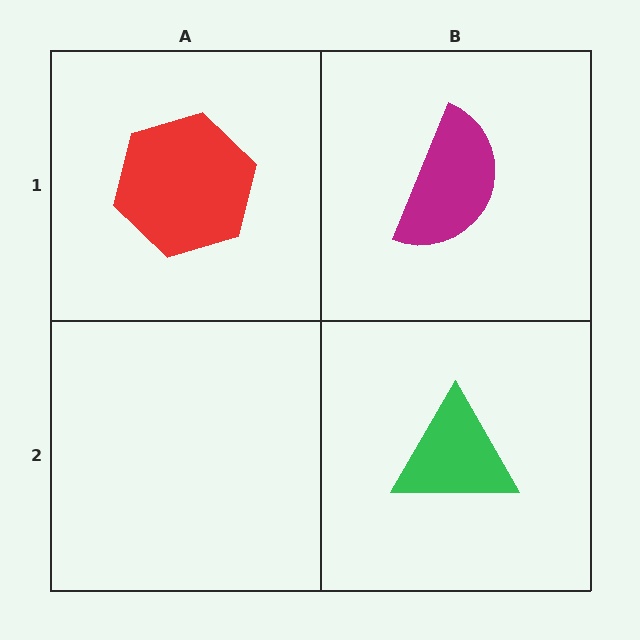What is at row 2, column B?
A green triangle.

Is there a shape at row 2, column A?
No, that cell is empty.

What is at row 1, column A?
A red hexagon.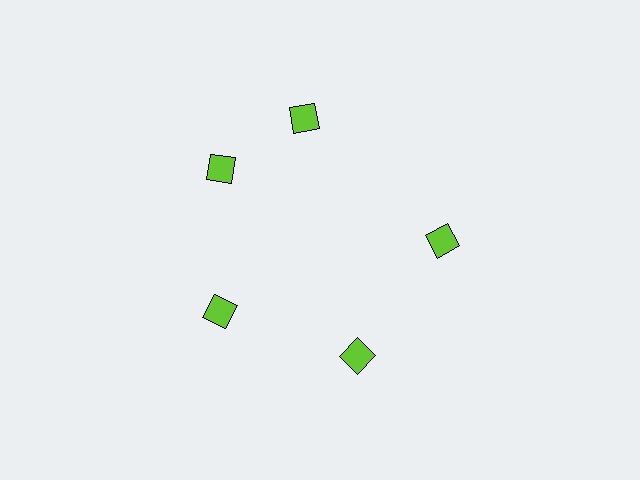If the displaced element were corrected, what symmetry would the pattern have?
It would have 5-fold rotational symmetry — the pattern would map onto itself every 72 degrees.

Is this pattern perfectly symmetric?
No. The 5 lime diamonds are arranged in a ring, but one element near the 1 o'clock position is rotated out of alignment along the ring, breaking the 5-fold rotational symmetry.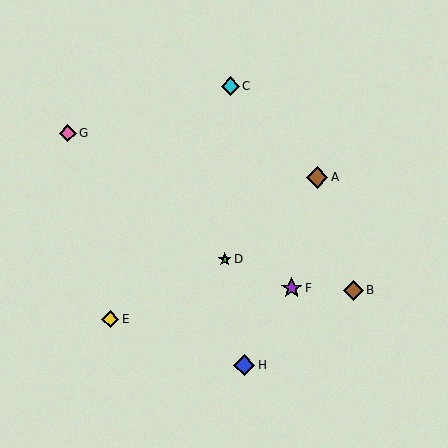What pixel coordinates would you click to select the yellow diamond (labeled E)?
Click at (110, 319) to select the yellow diamond E.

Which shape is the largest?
The brown diamond (labeled A) is the largest.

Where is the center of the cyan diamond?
The center of the cyan diamond is at (230, 86).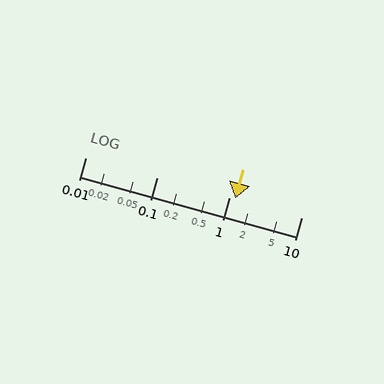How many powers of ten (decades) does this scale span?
The scale spans 3 decades, from 0.01 to 10.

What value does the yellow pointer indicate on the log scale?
The pointer indicates approximately 1.2.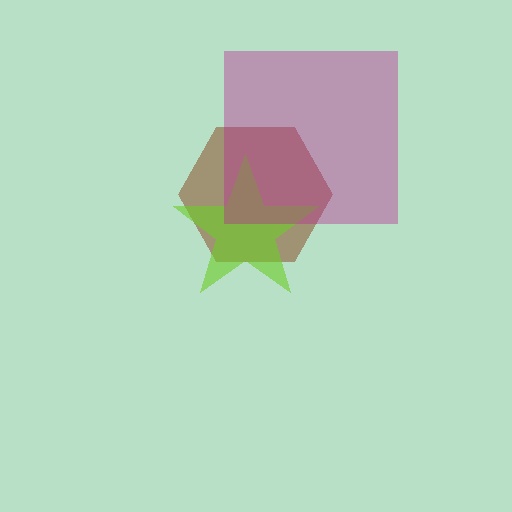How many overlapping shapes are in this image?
There are 3 overlapping shapes in the image.